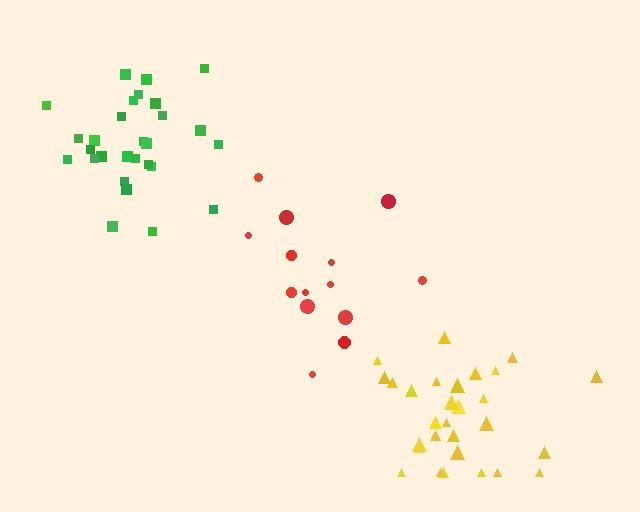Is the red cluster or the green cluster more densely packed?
Green.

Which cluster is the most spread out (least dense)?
Red.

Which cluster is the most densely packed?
Green.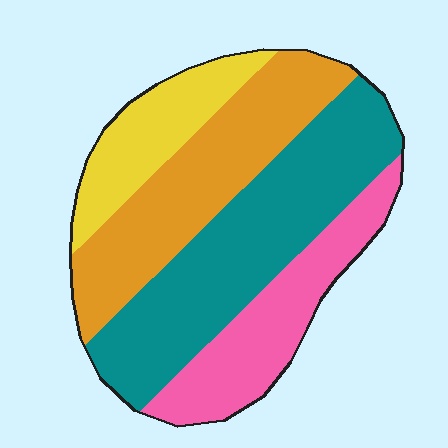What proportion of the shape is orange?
Orange takes up about one quarter (1/4) of the shape.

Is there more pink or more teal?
Teal.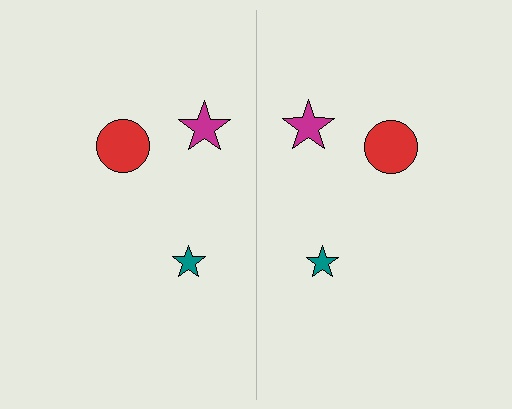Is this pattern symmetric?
Yes, this pattern has bilateral (reflection) symmetry.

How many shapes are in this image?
There are 6 shapes in this image.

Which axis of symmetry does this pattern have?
The pattern has a vertical axis of symmetry running through the center of the image.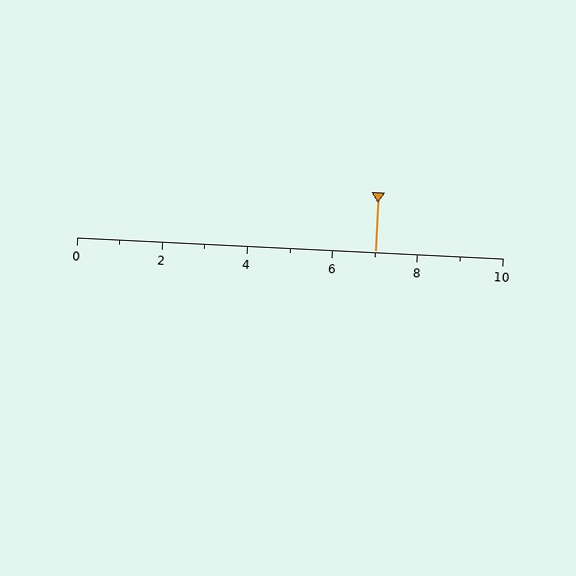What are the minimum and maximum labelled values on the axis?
The axis runs from 0 to 10.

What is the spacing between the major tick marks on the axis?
The major ticks are spaced 2 apart.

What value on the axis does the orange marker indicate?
The marker indicates approximately 7.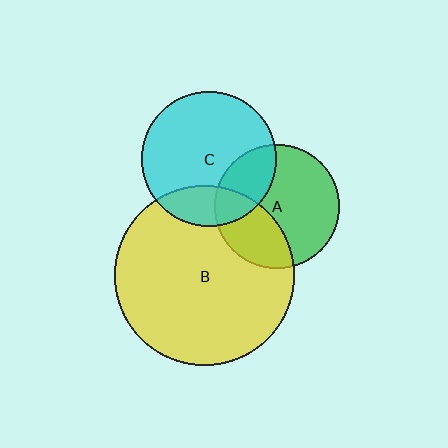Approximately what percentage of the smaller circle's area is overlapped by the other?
Approximately 25%.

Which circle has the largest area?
Circle B (yellow).